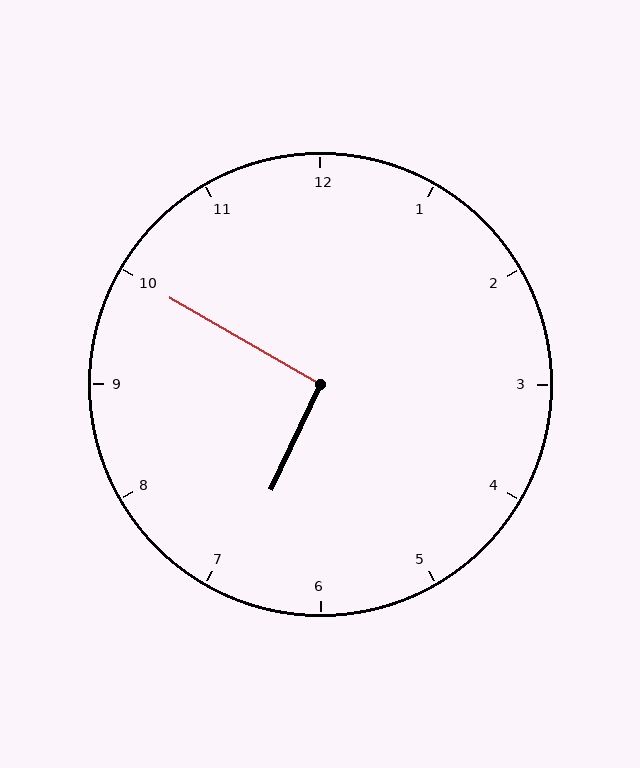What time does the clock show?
6:50.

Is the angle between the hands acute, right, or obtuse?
It is right.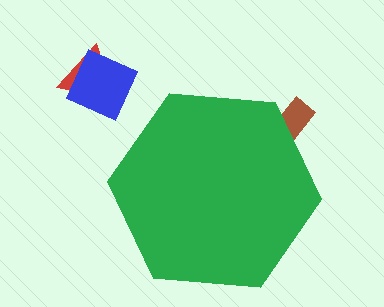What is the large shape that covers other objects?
A green hexagon.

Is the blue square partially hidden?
No, the blue square is fully visible.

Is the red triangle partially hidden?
No, the red triangle is fully visible.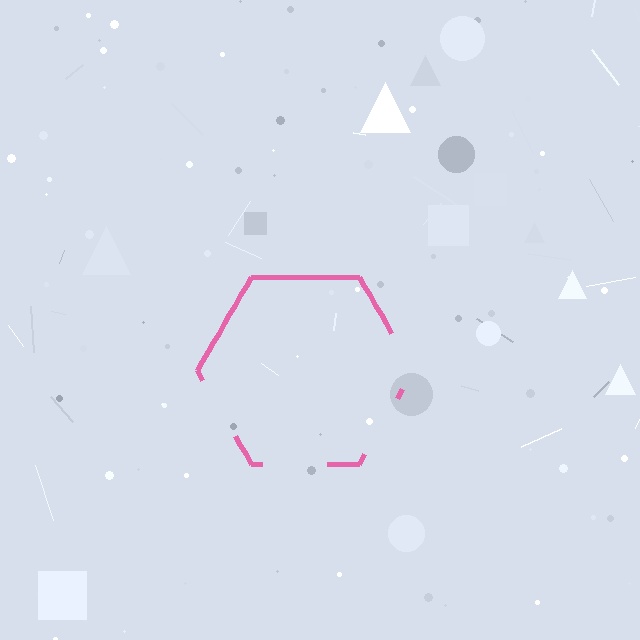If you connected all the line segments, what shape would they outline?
They would outline a hexagon.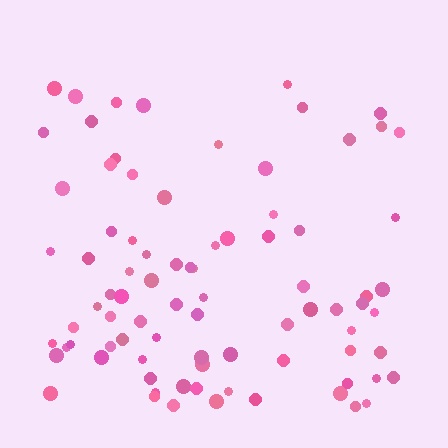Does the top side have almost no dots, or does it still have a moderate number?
Still a moderate number, just noticeably fewer than the bottom.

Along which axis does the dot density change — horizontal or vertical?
Vertical.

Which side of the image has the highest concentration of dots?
The bottom.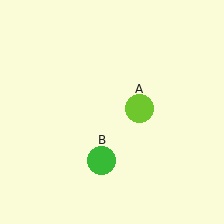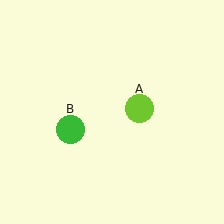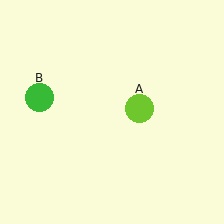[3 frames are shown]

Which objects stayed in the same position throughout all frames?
Lime circle (object A) remained stationary.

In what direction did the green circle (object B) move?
The green circle (object B) moved up and to the left.